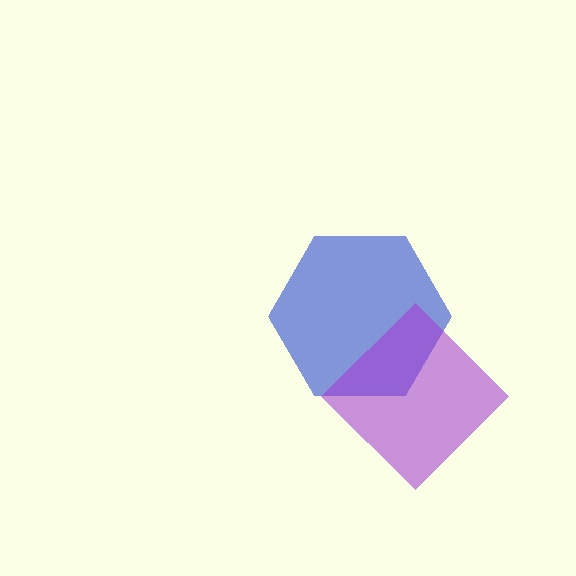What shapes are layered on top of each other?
The layered shapes are: a blue hexagon, a purple diamond.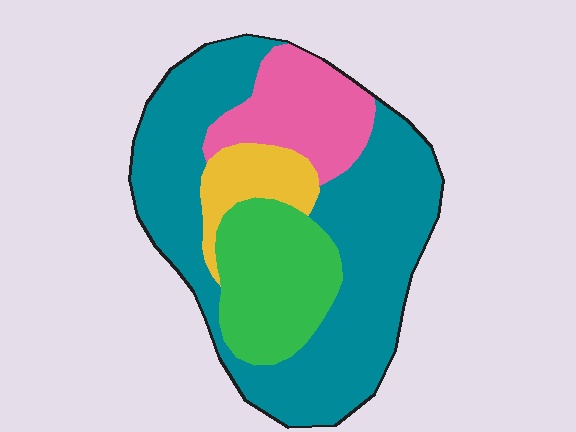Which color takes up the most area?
Teal, at roughly 55%.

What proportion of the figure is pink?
Pink covers 16% of the figure.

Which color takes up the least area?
Yellow, at roughly 10%.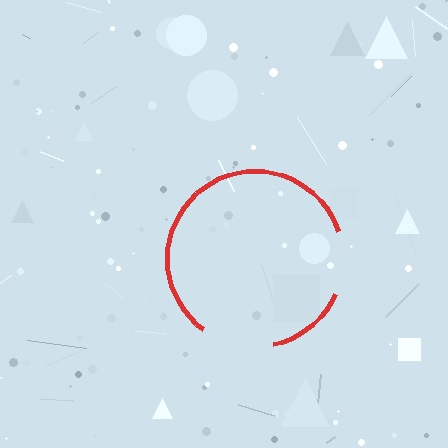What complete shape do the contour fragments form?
The contour fragments form a circle.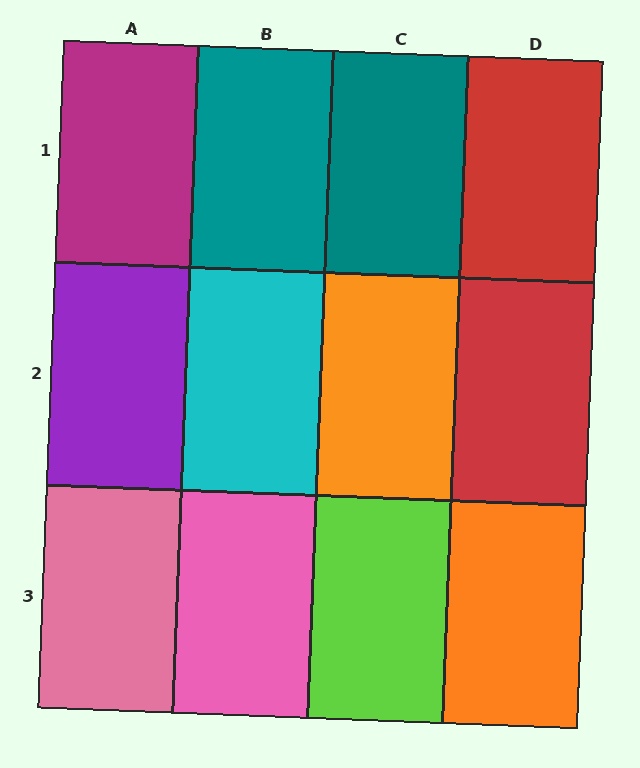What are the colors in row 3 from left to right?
Pink, pink, lime, orange.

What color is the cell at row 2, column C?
Orange.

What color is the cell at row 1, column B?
Teal.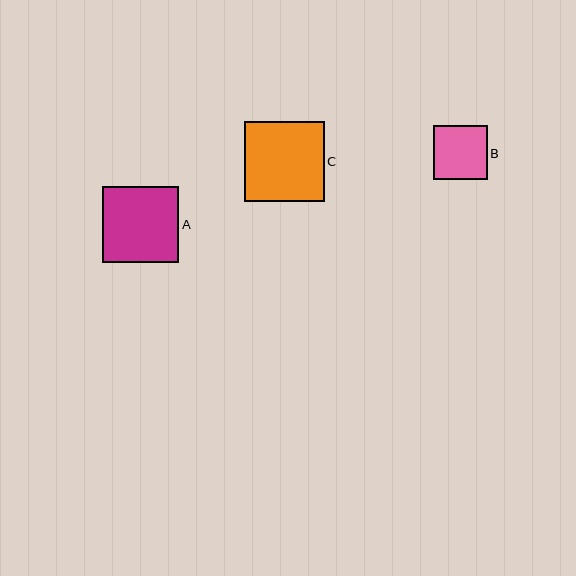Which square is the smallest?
Square B is the smallest with a size of approximately 53 pixels.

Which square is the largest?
Square C is the largest with a size of approximately 80 pixels.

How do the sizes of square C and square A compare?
Square C and square A are approximately the same size.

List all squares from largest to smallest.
From largest to smallest: C, A, B.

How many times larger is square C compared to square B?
Square C is approximately 1.5 times the size of square B.